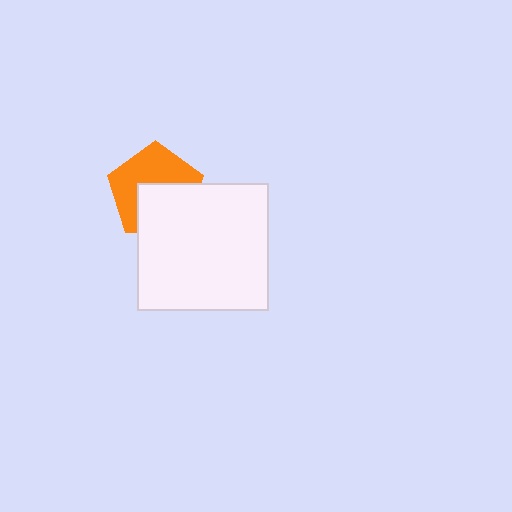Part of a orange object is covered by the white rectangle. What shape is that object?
It is a pentagon.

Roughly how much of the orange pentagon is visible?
About half of it is visible (roughly 55%).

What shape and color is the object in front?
The object in front is a white rectangle.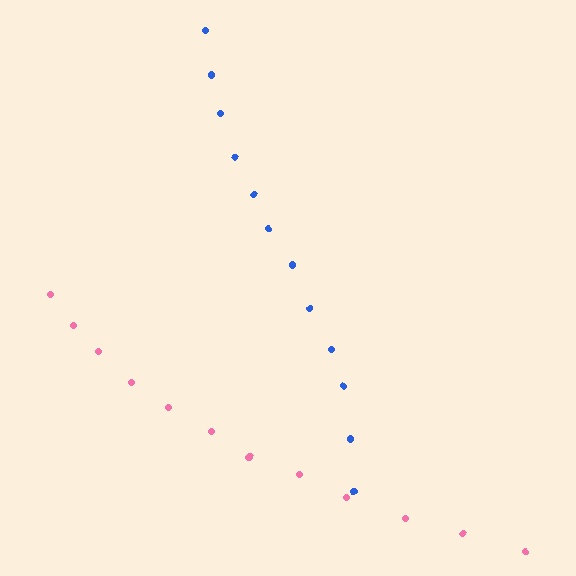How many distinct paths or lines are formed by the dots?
There are 2 distinct paths.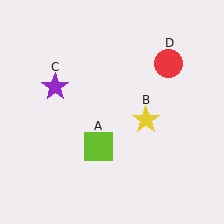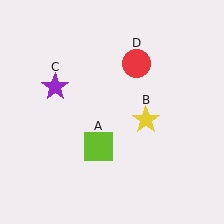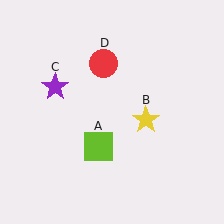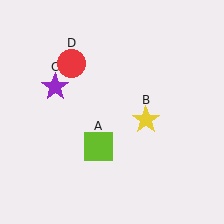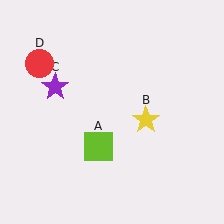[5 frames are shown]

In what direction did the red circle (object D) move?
The red circle (object D) moved left.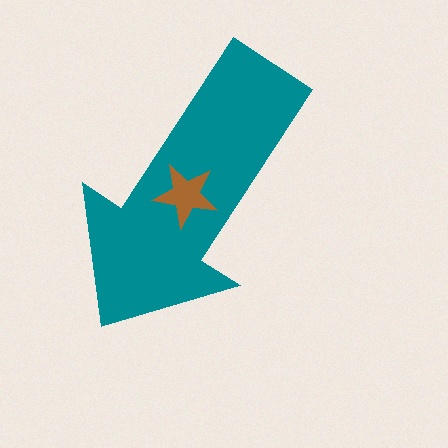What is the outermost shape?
The teal arrow.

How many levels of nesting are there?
2.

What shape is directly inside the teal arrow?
The brown star.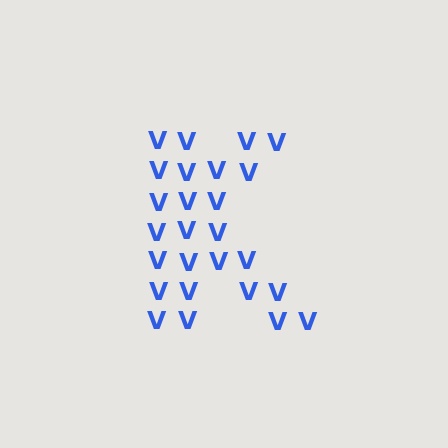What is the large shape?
The large shape is the letter K.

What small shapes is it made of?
It is made of small letter V's.